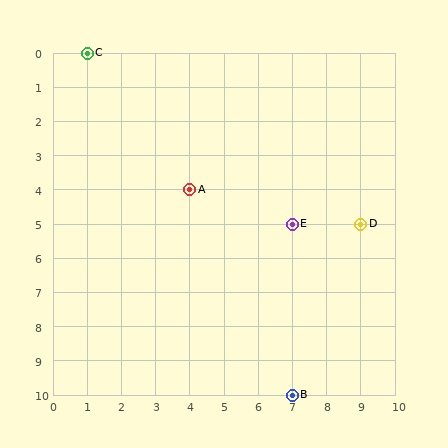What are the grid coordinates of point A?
Point A is at grid coordinates (4, 4).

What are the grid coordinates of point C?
Point C is at grid coordinates (1, 0).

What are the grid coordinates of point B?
Point B is at grid coordinates (7, 10).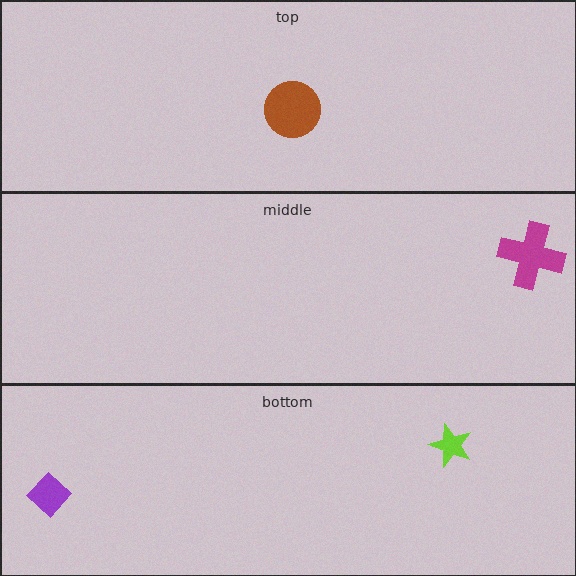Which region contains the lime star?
The bottom region.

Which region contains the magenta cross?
The middle region.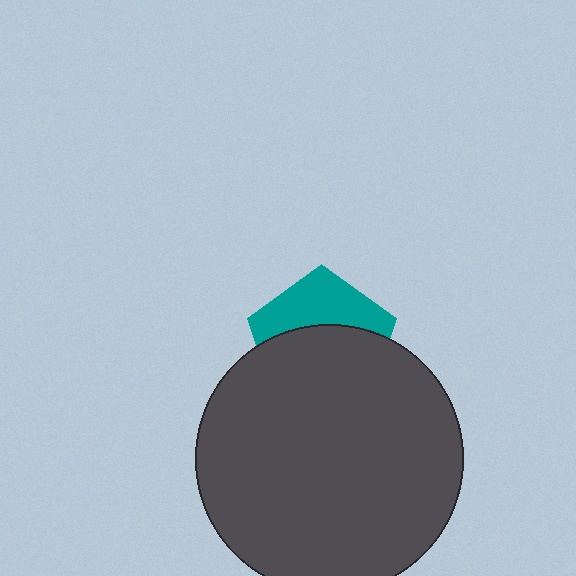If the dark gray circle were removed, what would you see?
You would see the complete teal pentagon.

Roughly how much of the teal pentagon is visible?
A small part of it is visible (roughly 40%).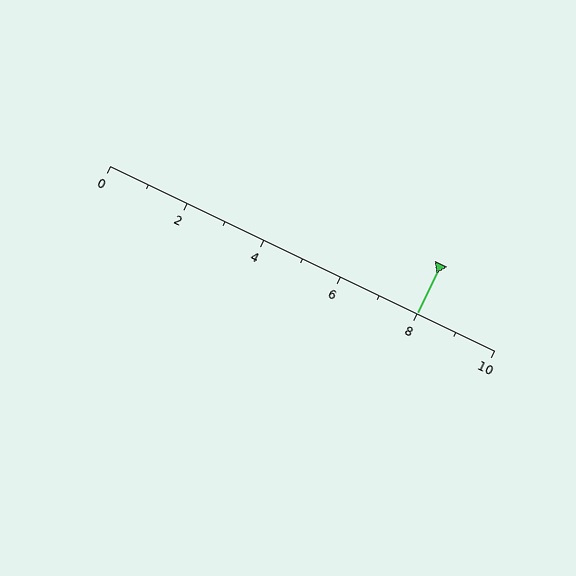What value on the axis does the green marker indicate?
The marker indicates approximately 8.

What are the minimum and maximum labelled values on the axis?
The axis runs from 0 to 10.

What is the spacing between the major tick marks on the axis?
The major ticks are spaced 2 apart.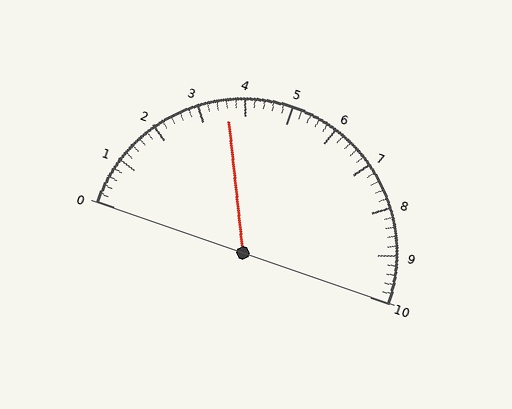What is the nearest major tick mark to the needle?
The nearest major tick mark is 4.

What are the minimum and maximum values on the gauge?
The gauge ranges from 0 to 10.